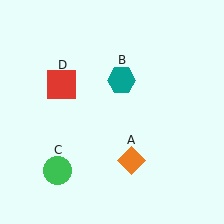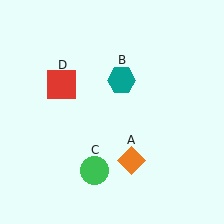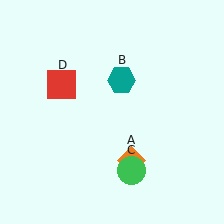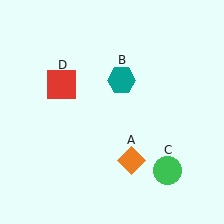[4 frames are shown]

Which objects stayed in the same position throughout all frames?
Orange diamond (object A) and teal hexagon (object B) and red square (object D) remained stationary.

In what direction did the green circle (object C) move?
The green circle (object C) moved right.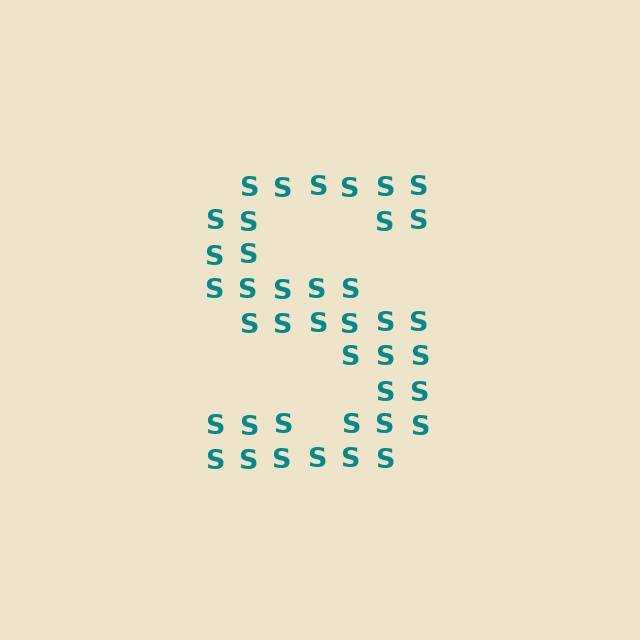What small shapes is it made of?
It is made of small letter S's.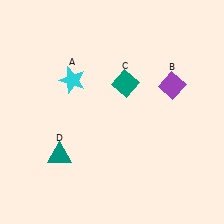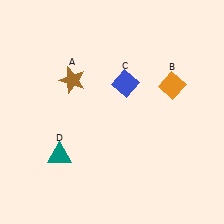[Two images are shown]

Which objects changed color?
A changed from cyan to brown. B changed from purple to orange. C changed from teal to blue.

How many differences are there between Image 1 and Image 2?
There are 3 differences between the two images.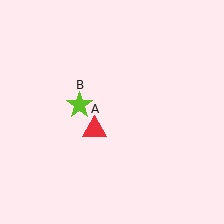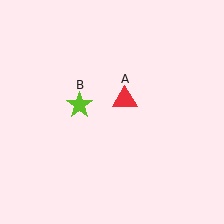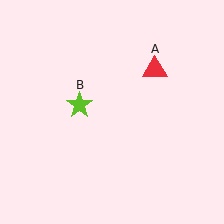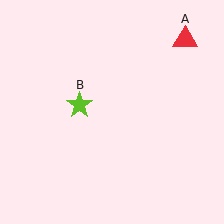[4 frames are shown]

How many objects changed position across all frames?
1 object changed position: red triangle (object A).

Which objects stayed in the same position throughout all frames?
Lime star (object B) remained stationary.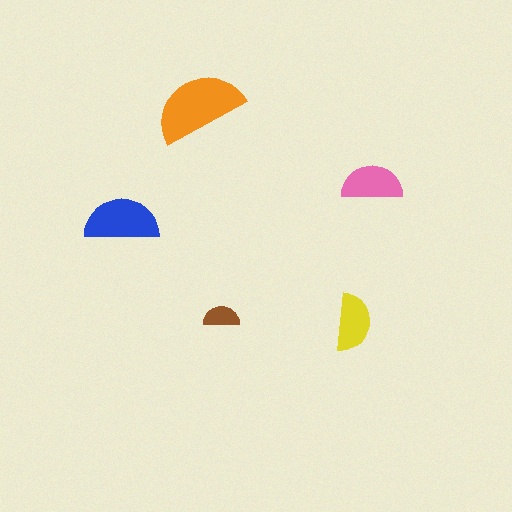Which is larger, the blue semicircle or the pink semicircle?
The blue one.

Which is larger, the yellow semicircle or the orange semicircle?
The orange one.